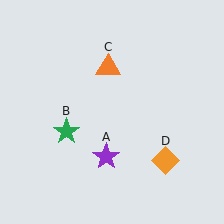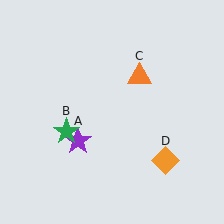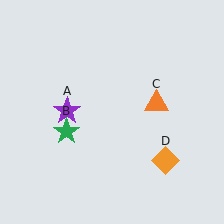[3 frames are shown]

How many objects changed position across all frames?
2 objects changed position: purple star (object A), orange triangle (object C).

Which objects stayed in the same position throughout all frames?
Green star (object B) and orange diamond (object D) remained stationary.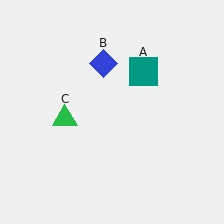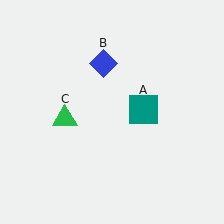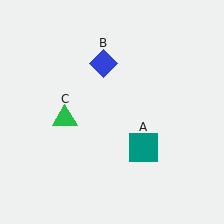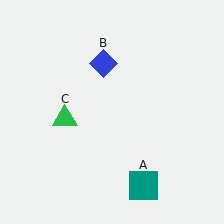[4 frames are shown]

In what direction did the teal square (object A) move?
The teal square (object A) moved down.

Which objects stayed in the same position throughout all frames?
Blue diamond (object B) and green triangle (object C) remained stationary.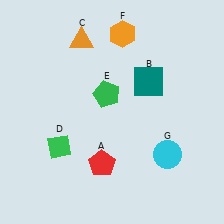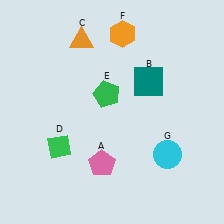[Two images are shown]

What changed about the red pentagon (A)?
In Image 1, A is red. In Image 2, it changed to pink.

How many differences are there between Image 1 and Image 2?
There is 1 difference between the two images.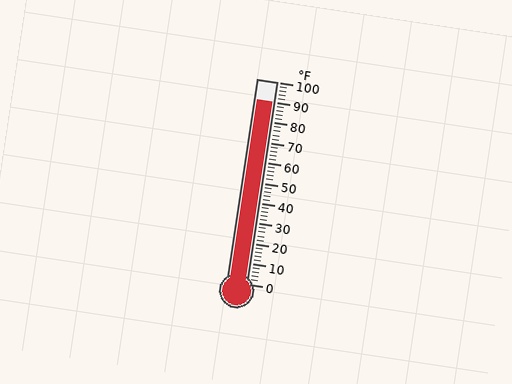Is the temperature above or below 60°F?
The temperature is above 60°F.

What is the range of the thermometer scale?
The thermometer scale ranges from 0°F to 100°F.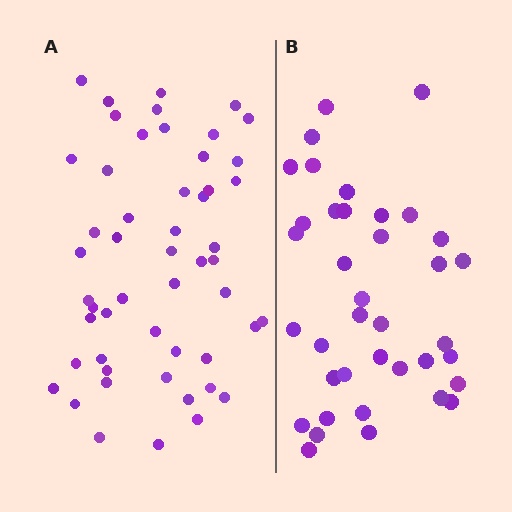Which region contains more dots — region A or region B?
Region A (the left region) has more dots.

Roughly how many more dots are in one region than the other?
Region A has approximately 15 more dots than region B.